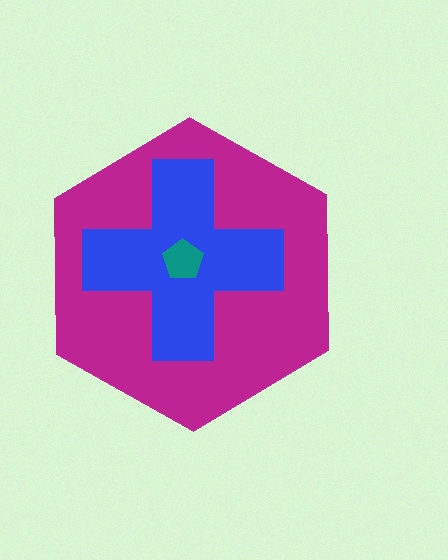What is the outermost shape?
The magenta hexagon.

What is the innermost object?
The teal pentagon.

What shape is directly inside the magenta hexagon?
The blue cross.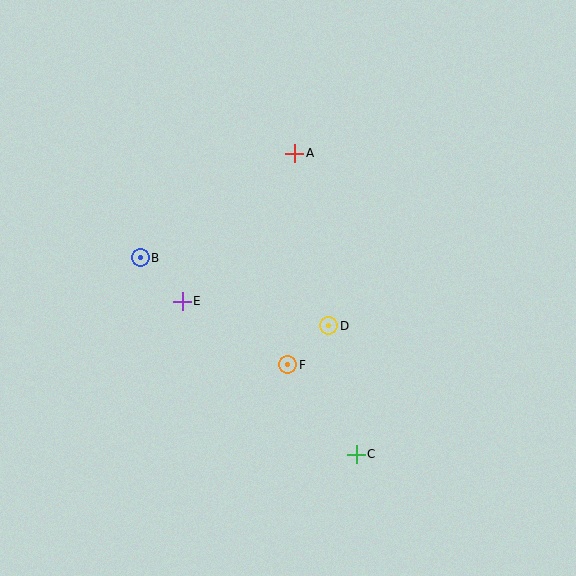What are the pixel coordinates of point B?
Point B is at (140, 258).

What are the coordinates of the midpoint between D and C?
The midpoint between D and C is at (343, 390).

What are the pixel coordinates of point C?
Point C is at (356, 454).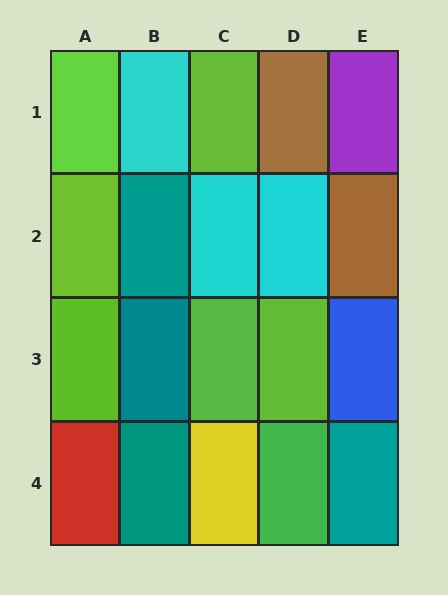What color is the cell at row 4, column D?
Green.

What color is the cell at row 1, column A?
Lime.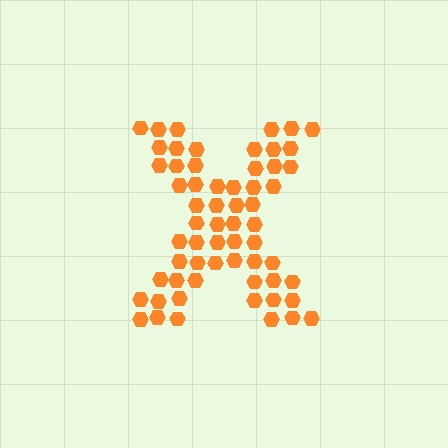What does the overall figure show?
The overall figure shows the letter X.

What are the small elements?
The small elements are hexagons.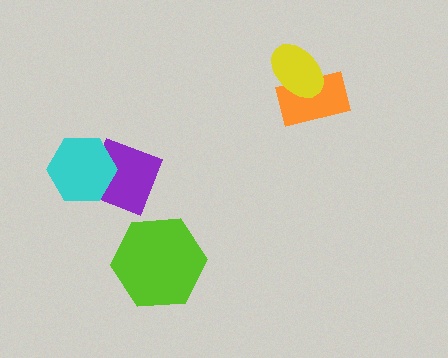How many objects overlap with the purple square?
1 object overlaps with the purple square.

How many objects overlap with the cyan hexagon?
1 object overlaps with the cyan hexagon.